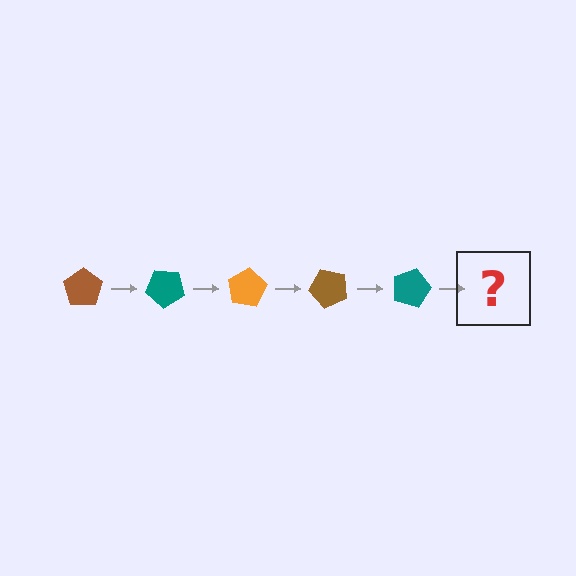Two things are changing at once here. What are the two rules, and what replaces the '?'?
The two rules are that it rotates 40 degrees each step and the color cycles through brown, teal, and orange. The '?' should be an orange pentagon, rotated 200 degrees from the start.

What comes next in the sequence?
The next element should be an orange pentagon, rotated 200 degrees from the start.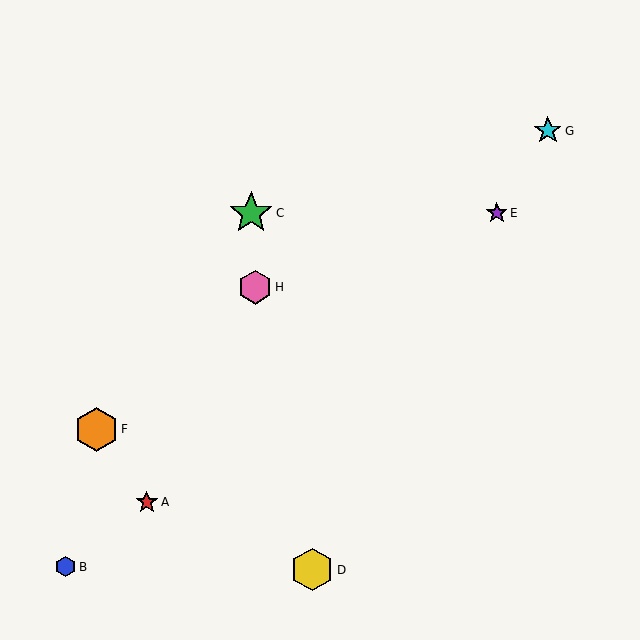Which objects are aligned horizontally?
Objects C, E are aligned horizontally.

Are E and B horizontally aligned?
No, E is at y≈213 and B is at y≈567.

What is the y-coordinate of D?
Object D is at y≈570.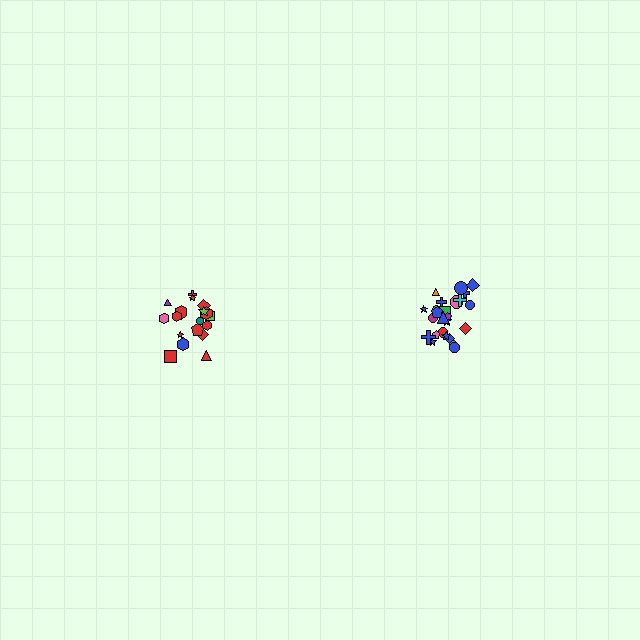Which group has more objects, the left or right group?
The right group.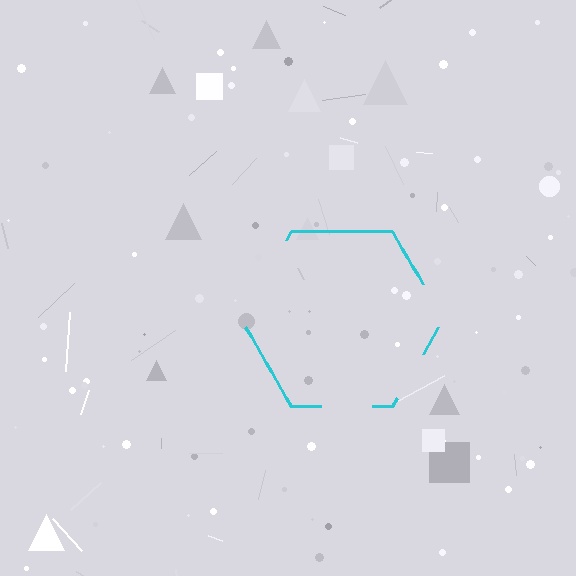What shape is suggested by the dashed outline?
The dashed outline suggests a hexagon.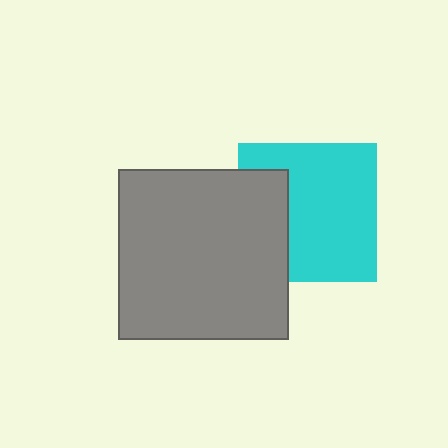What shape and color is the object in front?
The object in front is a gray square.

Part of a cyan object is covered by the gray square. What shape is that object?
It is a square.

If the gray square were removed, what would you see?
You would see the complete cyan square.